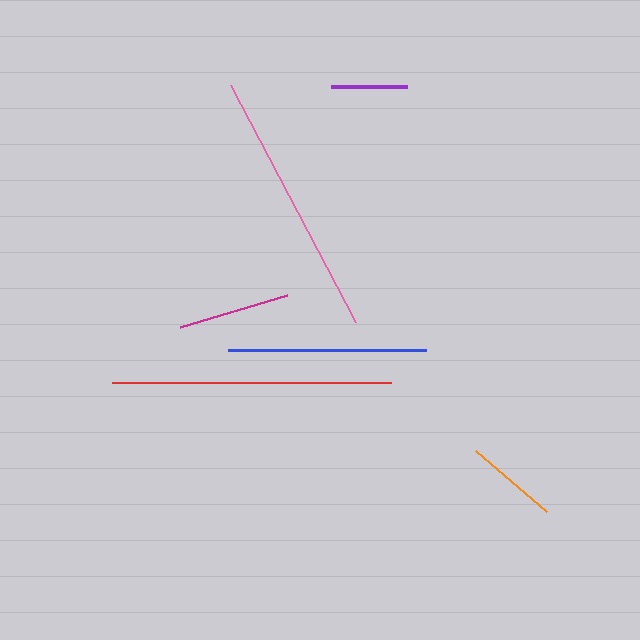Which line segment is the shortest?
The purple line is the shortest at approximately 77 pixels.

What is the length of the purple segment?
The purple segment is approximately 77 pixels long.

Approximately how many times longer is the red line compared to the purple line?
The red line is approximately 3.6 times the length of the purple line.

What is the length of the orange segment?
The orange segment is approximately 94 pixels long.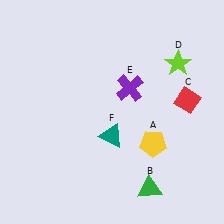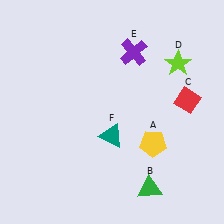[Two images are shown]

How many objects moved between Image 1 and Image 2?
1 object moved between the two images.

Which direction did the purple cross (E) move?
The purple cross (E) moved up.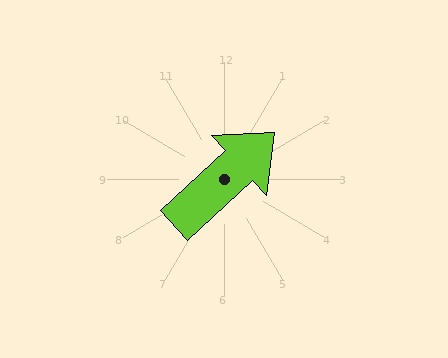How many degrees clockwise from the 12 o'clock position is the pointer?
Approximately 47 degrees.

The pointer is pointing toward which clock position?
Roughly 2 o'clock.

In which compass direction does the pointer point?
Northeast.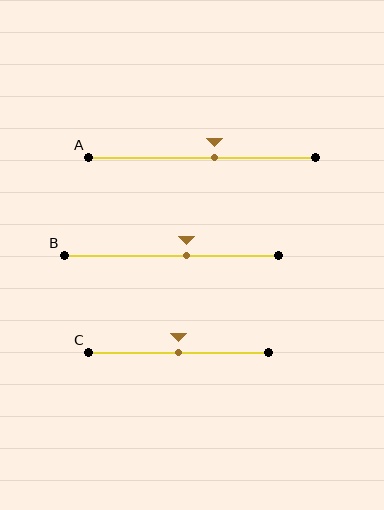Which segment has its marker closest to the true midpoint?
Segment C has its marker closest to the true midpoint.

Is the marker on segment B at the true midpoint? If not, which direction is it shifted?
No, the marker on segment B is shifted to the right by about 7% of the segment length.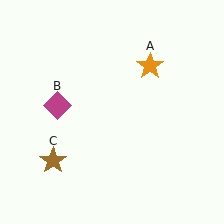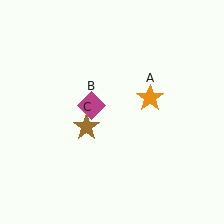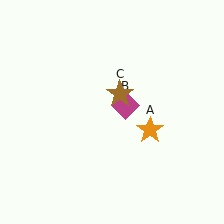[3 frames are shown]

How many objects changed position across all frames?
3 objects changed position: orange star (object A), magenta diamond (object B), brown star (object C).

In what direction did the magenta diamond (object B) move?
The magenta diamond (object B) moved right.